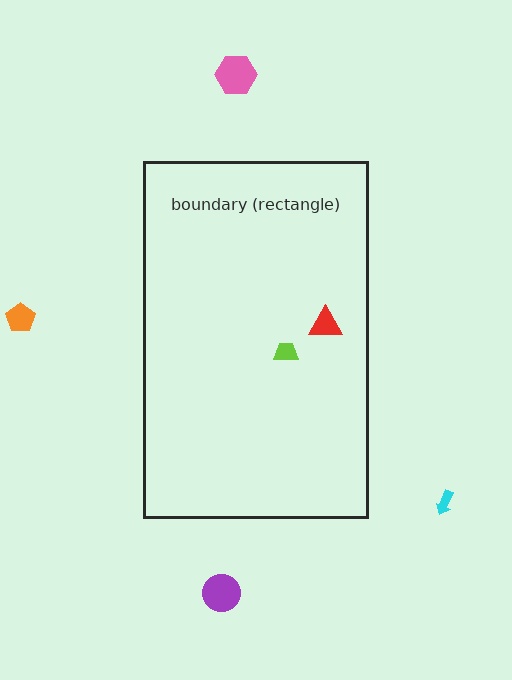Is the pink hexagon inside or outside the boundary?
Outside.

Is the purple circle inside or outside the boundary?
Outside.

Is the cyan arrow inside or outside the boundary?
Outside.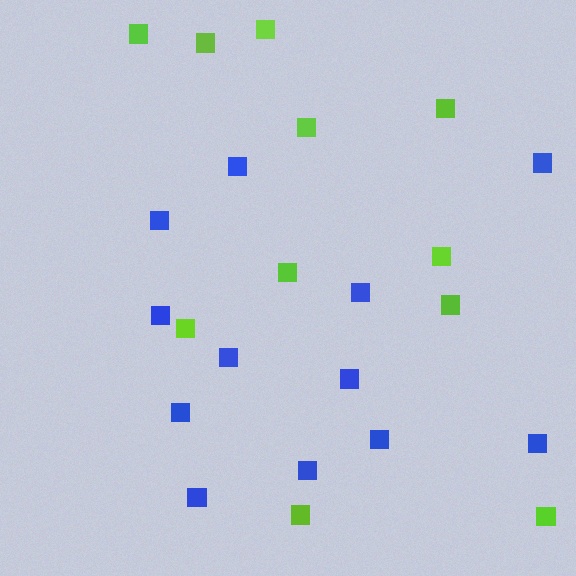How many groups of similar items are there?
There are 2 groups: one group of blue squares (12) and one group of lime squares (11).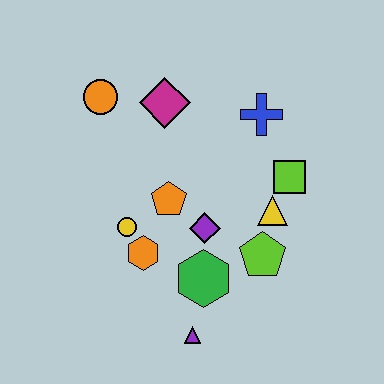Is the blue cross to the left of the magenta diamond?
No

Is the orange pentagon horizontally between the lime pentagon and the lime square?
No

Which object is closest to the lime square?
The yellow triangle is closest to the lime square.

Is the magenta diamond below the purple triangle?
No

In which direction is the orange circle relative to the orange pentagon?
The orange circle is above the orange pentagon.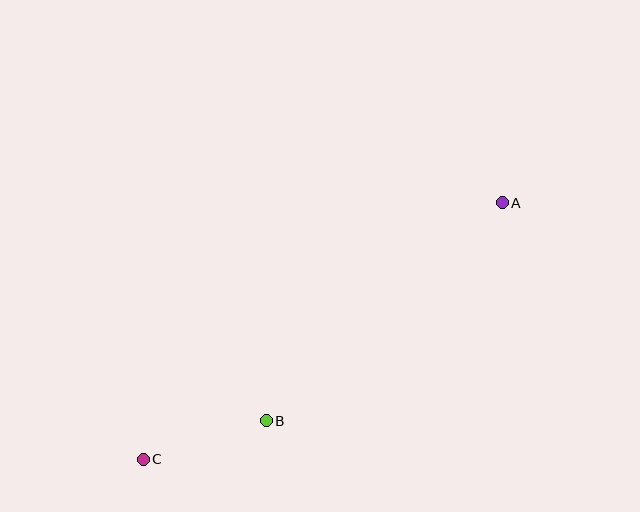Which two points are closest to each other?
Points B and C are closest to each other.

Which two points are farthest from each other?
Points A and C are farthest from each other.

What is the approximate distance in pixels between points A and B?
The distance between A and B is approximately 321 pixels.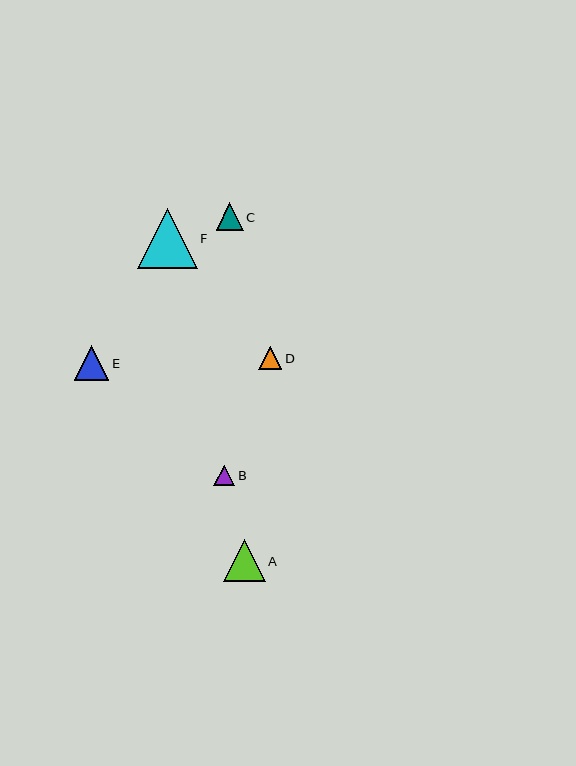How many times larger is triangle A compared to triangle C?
Triangle A is approximately 1.5 times the size of triangle C.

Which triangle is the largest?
Triangle F is the largest with a size of approximately 60 pixels.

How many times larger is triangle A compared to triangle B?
Triangle A is approximately 2.0 times the size of triangle B.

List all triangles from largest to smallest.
From largest to smallest: F, A, E, C, D, B.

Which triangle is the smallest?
Triangle B is the smallest with a size of approximately 21 pixels.